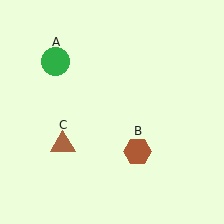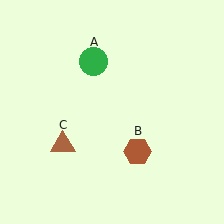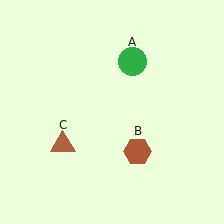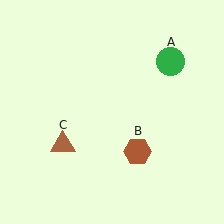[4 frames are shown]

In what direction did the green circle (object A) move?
The green circle (object A) moved right.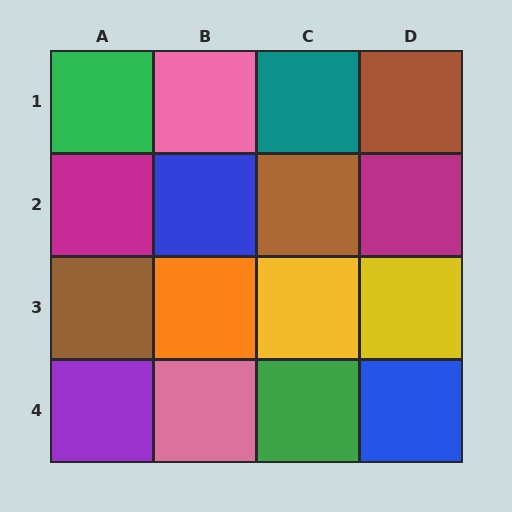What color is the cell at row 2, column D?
Magenta.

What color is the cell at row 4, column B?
Pink.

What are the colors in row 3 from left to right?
Brown, orange, yellow, yellow.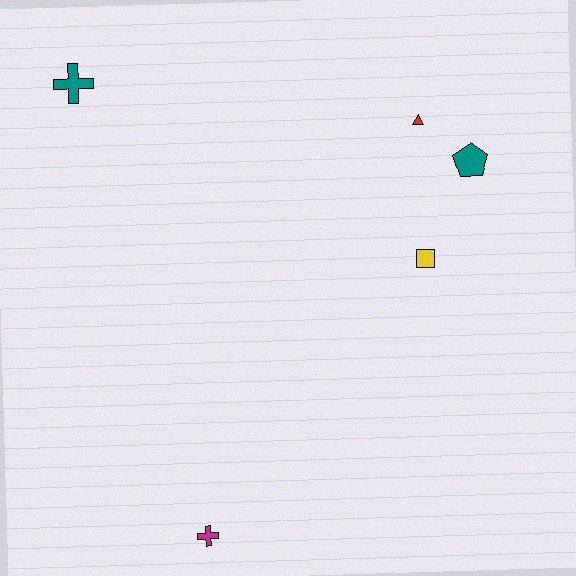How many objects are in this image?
There are 5 objects.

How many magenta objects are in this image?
There is 1 magenta object.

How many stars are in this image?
There are no stars.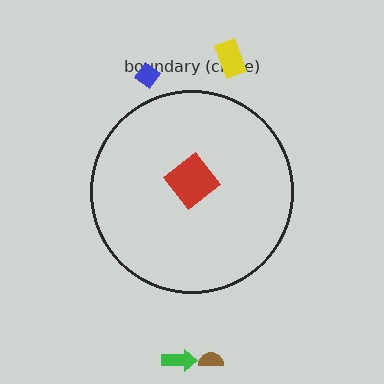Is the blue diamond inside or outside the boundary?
Outside.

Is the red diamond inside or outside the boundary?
Inside.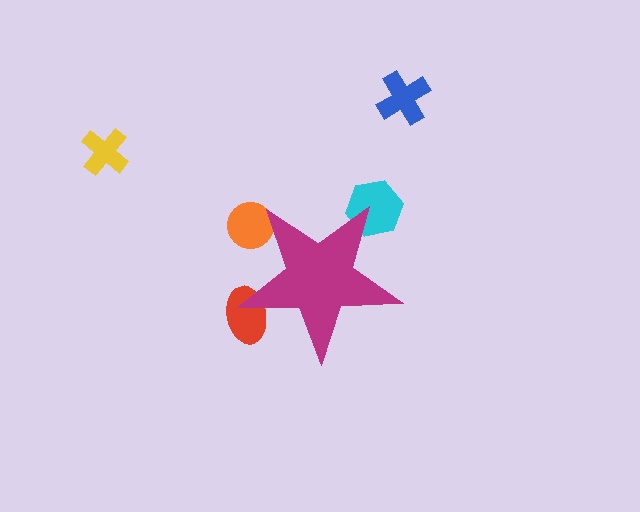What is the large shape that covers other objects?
A magenta star.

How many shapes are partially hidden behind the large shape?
3 shapes are partially hidden.